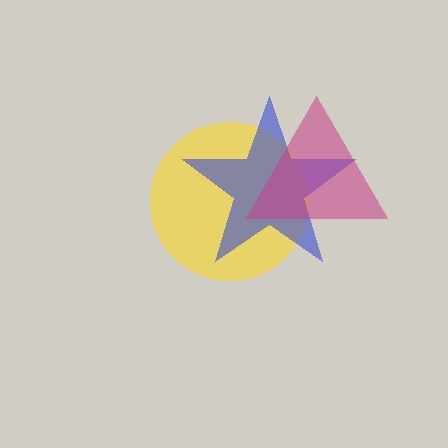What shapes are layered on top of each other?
The layered shapes are: a yellow circle, a blue star, a magenta triangle.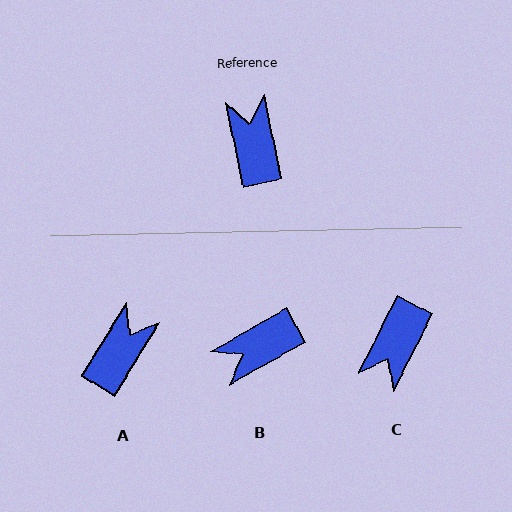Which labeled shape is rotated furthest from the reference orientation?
C, about 141 degrees away.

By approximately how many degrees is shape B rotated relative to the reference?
Approximately 108 degrees counter-clockwise.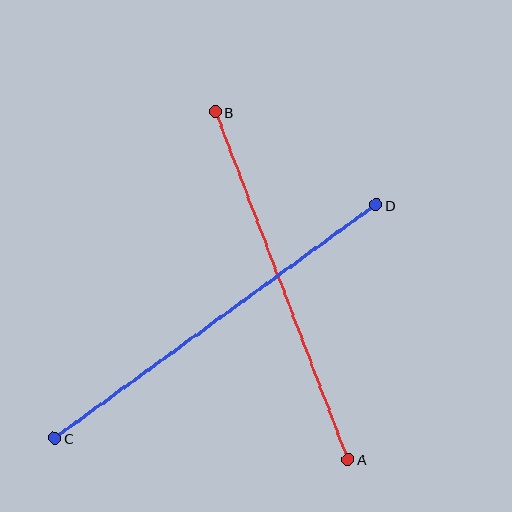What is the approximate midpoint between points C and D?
The midpoint is at approximately (216, 322) pixels.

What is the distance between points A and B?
The distance is approximately 372 pixels.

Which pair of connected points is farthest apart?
Points C and D are farthest apart.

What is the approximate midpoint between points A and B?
The midpoint is at approximately (282, 286) pixels.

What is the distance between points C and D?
The distance is approximately 397 pixels.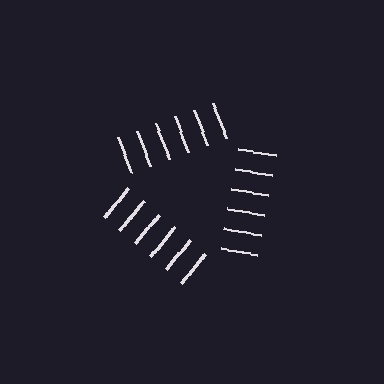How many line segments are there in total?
18 — 6 along each of the 3 edges.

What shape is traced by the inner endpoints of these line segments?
An illusory triangle — the line segments terminate on its edges but no continuous stroke is drawn.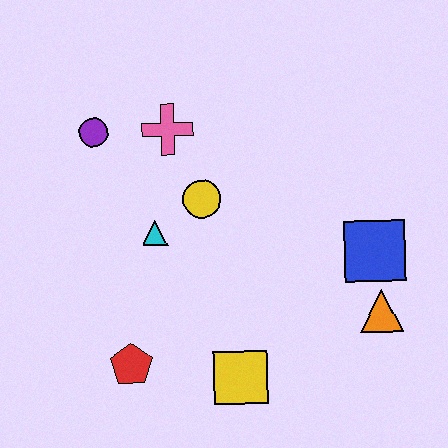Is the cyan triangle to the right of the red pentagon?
Yes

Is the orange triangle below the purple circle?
Yes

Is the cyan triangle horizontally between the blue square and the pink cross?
No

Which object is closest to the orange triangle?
The blue square is closest to the orange triangle.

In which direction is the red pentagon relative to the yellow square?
The red pentagon is to the left of the yellow square.